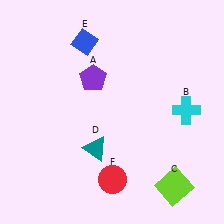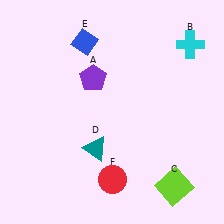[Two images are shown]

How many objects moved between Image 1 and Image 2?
1 object moved between the two images.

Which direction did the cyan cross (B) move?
The cyan cross (B) moved up.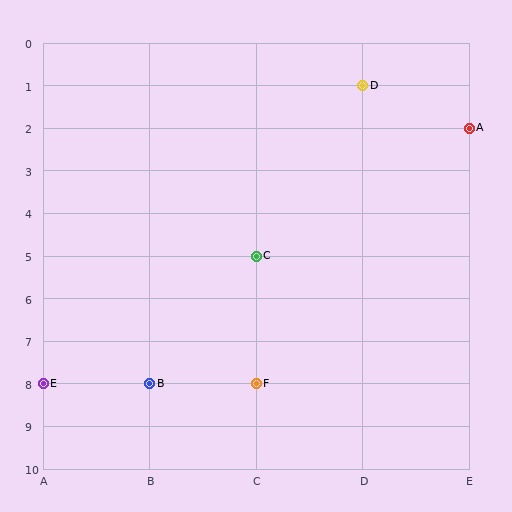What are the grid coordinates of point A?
Point A is at grid coordinates (E, 2).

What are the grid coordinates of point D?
Point D is at grid coordinates (D, 1).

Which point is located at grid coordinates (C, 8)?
Point F is at (C, 8).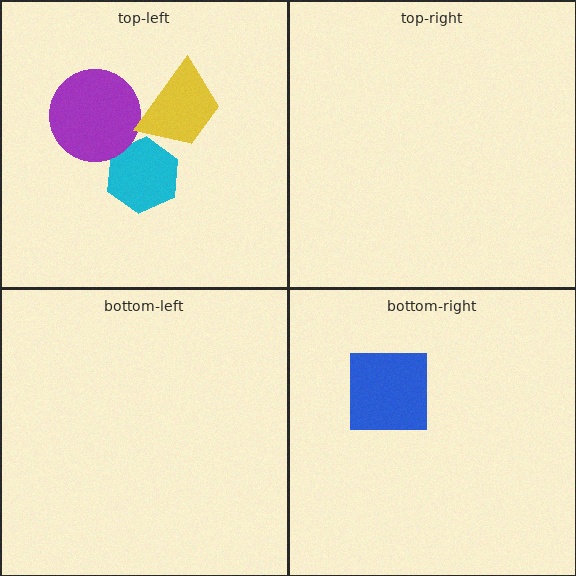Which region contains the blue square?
The bottom-right region.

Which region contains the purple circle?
The top-left region.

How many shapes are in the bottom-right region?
1.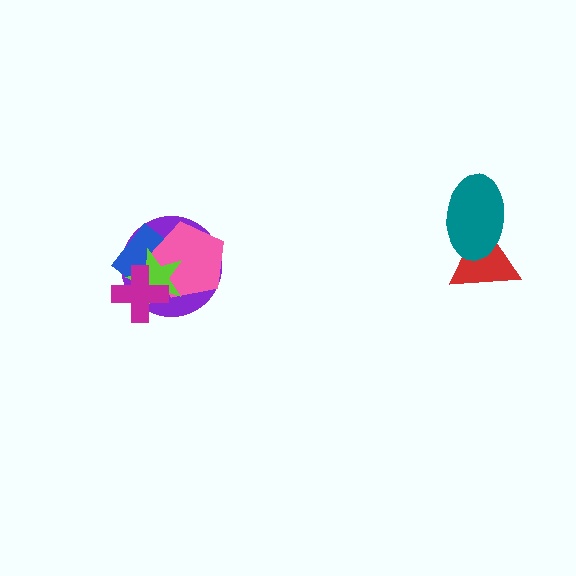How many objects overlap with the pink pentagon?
4 objects overlap with the pink pentagon.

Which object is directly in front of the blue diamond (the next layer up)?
The pink pentagon is directly in front of the blue diamond.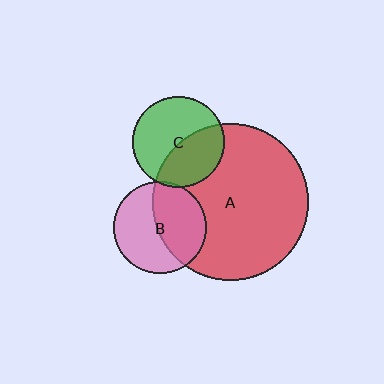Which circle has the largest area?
Circle A (red).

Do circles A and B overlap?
Yes.